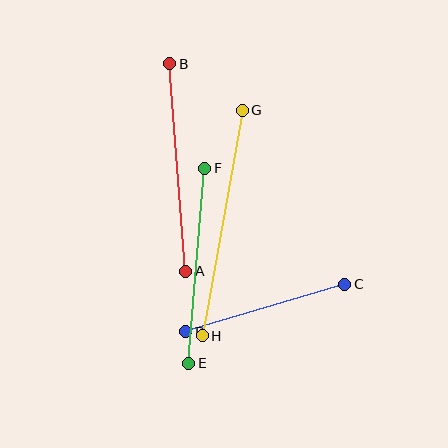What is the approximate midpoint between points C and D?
The midpoint is at approximately (265, 308) pixels.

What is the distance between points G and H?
The distance is approximately 229 pixels.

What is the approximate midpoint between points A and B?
The midpoint is at approximately (178, 168) pixels.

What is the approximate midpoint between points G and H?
The midpoint is at approximately (222, 223) pixels.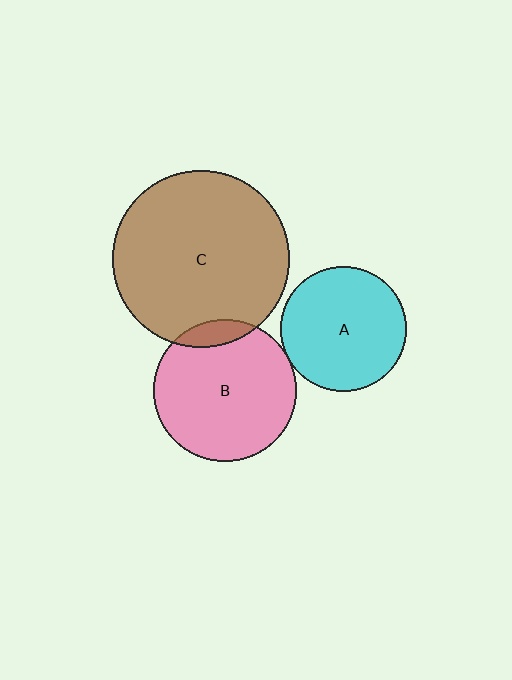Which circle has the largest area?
Circle C (brown).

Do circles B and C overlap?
Yes.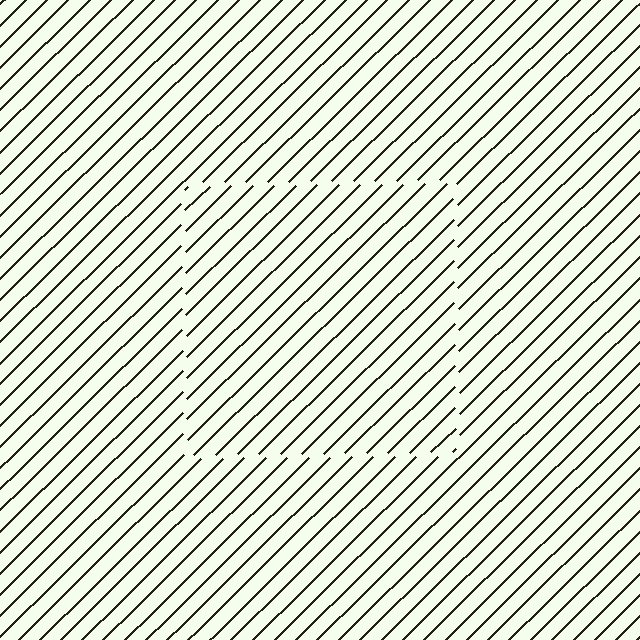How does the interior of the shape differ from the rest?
The interior of the shape contains the same grating, shifted by half a period — the contour is defined by the phase discontinuity where line-ends from the inner and outer gratings abut.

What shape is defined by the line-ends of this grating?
An illusory square. The interior of the shape contains the same grating, shifted by half a period — the contour is defined by the phase discontinuity where line-ends from the inner and outer gratings abut.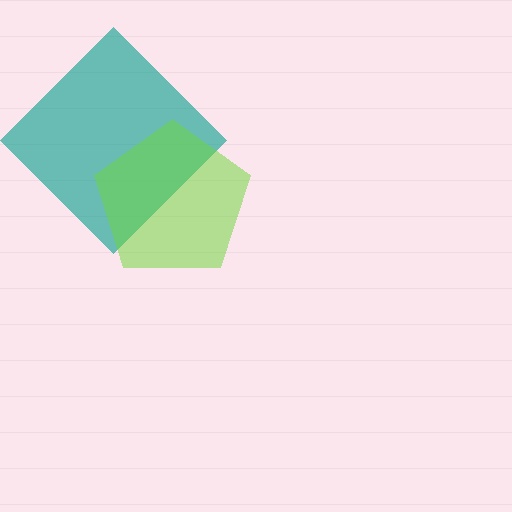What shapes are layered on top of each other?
The layered shapes are: a teal diamond, a lime pentagon.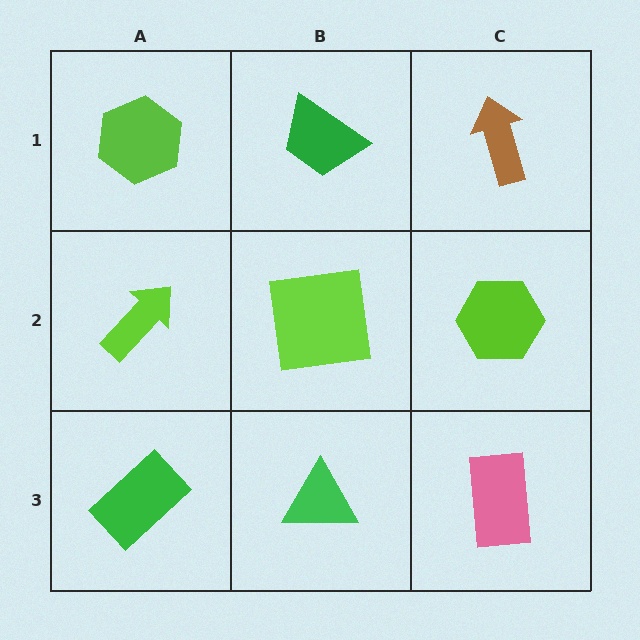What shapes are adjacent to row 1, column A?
A lime arrow (row 2, column A), a green trapezoid (row 1, column B).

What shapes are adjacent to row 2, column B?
A green trapezoid (row 1, column B), a green triangle (row 3, column B), a lime arrow (row 2, column A), a lime hexagon (row 2, column C).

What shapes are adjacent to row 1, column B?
A lime square (row 2, column B), a lime hexagon (row 1, column A), a brown arrow (row 1, column C).